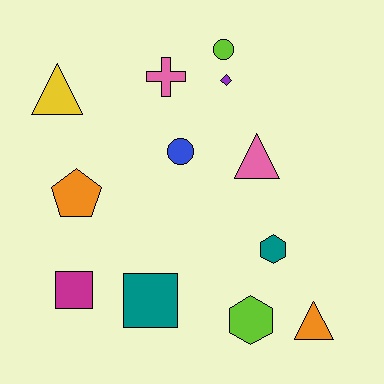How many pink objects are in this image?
There are 2 pink objects.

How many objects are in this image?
There are 12 objects.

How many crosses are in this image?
There is 1 cross.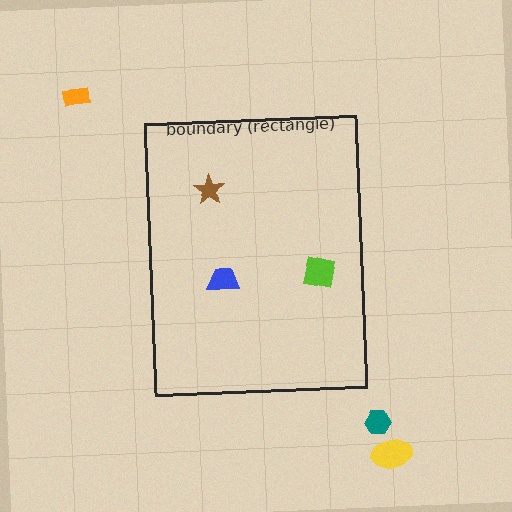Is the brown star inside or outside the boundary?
Inside.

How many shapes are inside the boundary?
3 inside, 3 outside.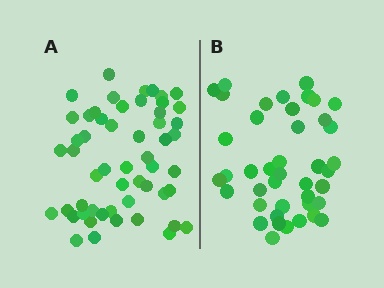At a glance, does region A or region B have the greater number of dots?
Region A (the left region) has more dots.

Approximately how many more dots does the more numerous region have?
Region A has roughly 12 or so more dots than region B.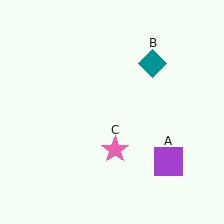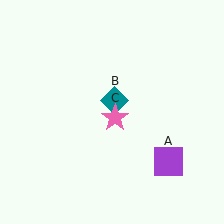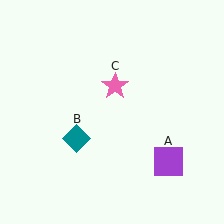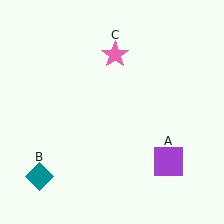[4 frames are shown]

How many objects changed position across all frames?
2 objects changed position: teal diamond (object B), pink star (object C).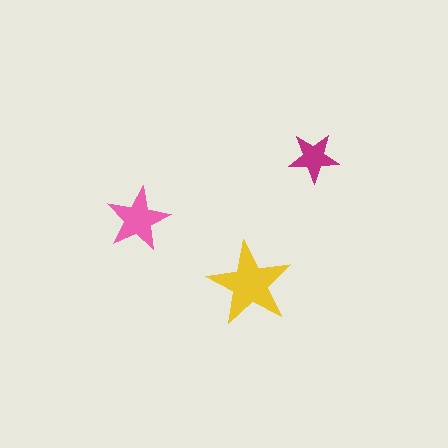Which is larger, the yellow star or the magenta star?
The yellow one.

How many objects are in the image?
There are 3 objects in the image.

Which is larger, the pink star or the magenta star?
The pink one.